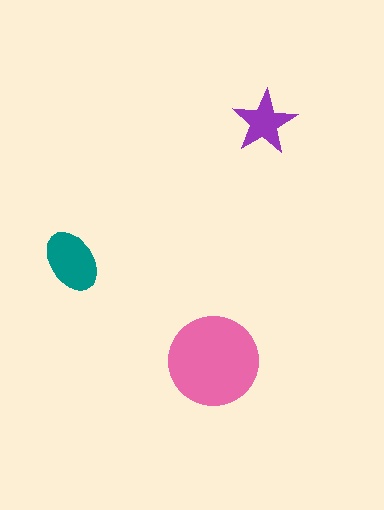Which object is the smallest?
The purple star.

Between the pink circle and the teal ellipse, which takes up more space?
The pink circle.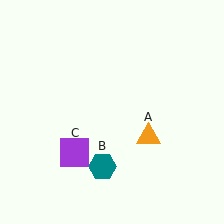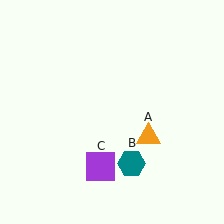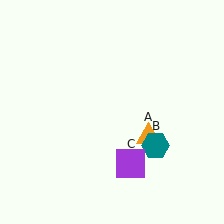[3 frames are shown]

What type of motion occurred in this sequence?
The teal hexagon (object B), purple square (object C) rotated counterclockwise around the center of the scene.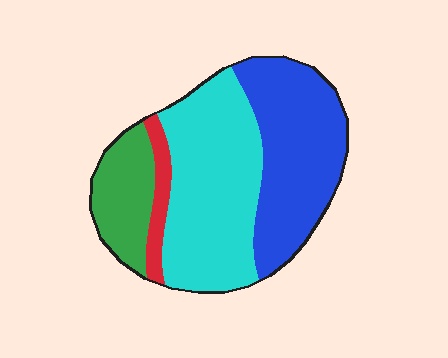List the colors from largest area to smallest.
From largest to smallest: cyan, blue, green, red.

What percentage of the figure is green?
Green takes up about one sixth (1/6) of the figure.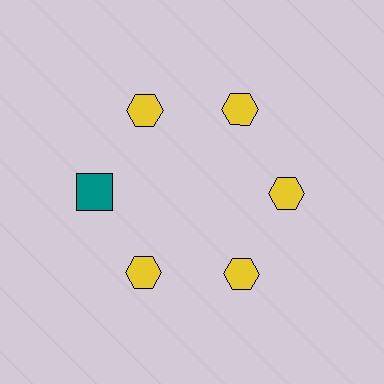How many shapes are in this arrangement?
There are 6 shapes arranged in a ring pattern.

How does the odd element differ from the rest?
It differs in both color (teal instead of yellow) and shape (square instead of hexagon).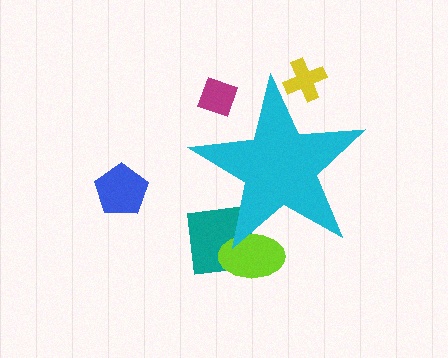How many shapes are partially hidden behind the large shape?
4 shapes are partially hidden.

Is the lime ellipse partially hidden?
Yes, the lime ellipse is partially hidden behind the cyan star.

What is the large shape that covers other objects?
A cyan star.